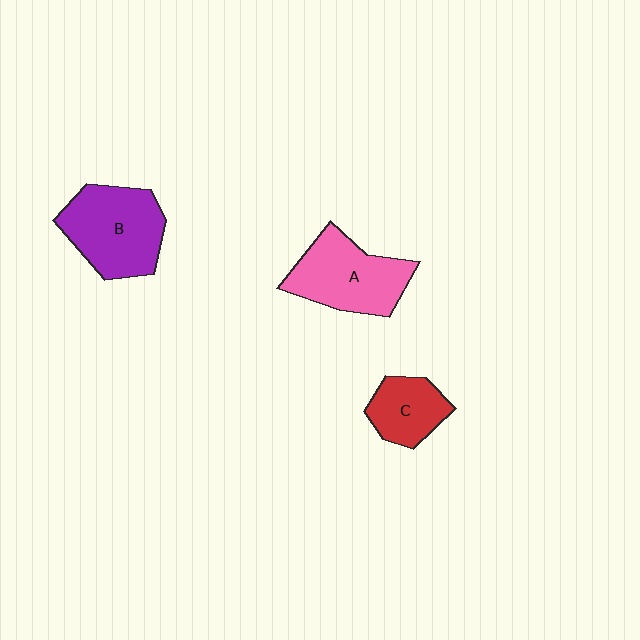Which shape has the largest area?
Shape B (purple).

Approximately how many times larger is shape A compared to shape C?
Approximately 1.7 times.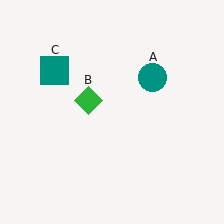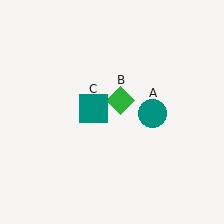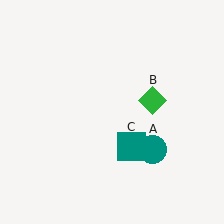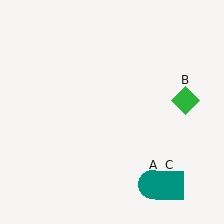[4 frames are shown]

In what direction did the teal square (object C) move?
The teal square (object C) moved down and to the right.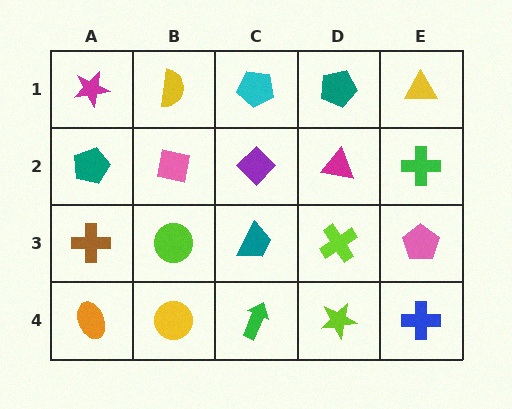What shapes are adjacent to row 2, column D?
A teal pentagon (row 1, column D), a lime cross (row 3, column D), a purple diamond (row 2, column C), a green cross (row 2, column E).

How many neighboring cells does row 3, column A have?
3.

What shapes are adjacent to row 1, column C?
A purple diamond (row 2, column C), a yellow semicircle (row 1, column B), a teal pentagon (row 1, column D).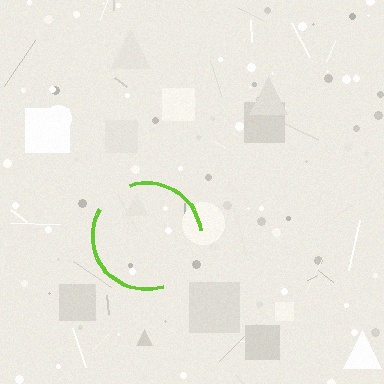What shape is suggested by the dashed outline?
The dashed outline suggests a circle.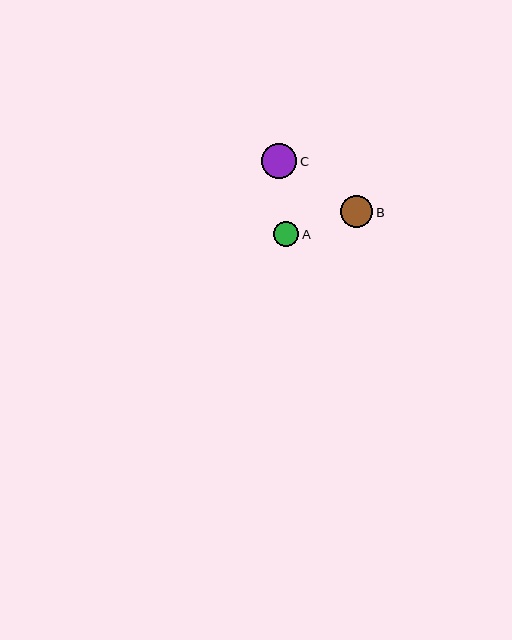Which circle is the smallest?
Circle A is the smallest with a size of approximately 25 pixels.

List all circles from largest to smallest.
From largest to smallest: C, B, A.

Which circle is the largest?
Circle C is the largest with a size of approximately 35 pixels.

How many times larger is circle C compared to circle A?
Circle C is approximately 1.4 times the size of circle A.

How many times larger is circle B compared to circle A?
Circle B is approximately 1.3 times the size of circle A.